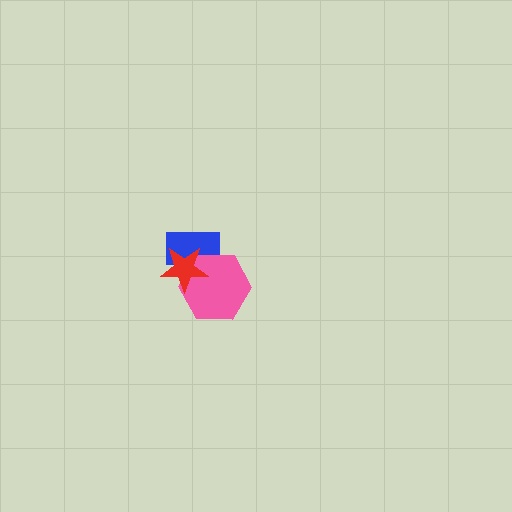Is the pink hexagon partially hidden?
Yes, it is partially covered by another shape.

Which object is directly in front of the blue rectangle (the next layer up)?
The pink hexagon is directly in front of the blue rectangle.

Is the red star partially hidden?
No, no other shape covers it.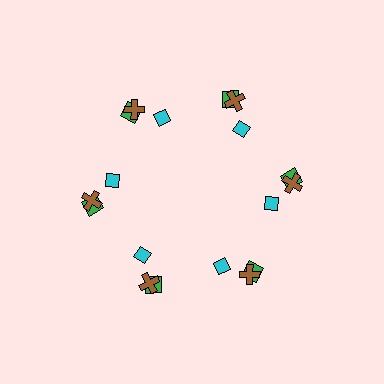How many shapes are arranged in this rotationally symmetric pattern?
There are 18 shapes, arranged in 6 groups of 3.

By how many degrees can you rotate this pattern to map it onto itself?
The pattern maps onto itself every 60 degrees of rotation.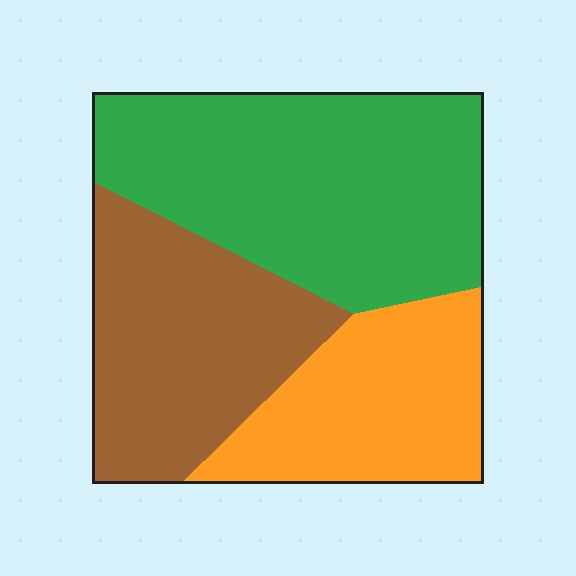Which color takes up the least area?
Orange, at roughly 25%.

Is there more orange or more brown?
Brown.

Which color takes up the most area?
Green, at roughly 45%.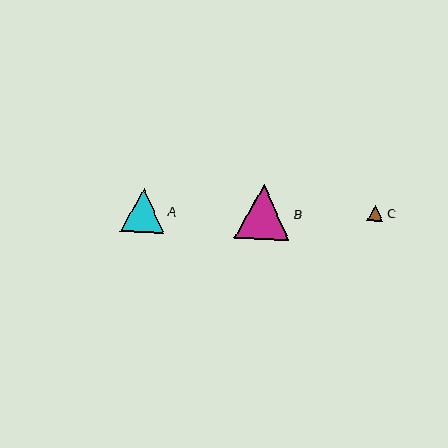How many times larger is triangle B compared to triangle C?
Triangle B is approximately 3.3 times the size of triangle C.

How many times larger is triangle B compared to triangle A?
Triangle B is approximately 1.3 times the size of triangle A.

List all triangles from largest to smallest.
From largest to smallest: B, A, C.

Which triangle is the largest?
Triangle B is the largest with a size of approximately 55 pixels.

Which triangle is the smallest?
Triangle C is the smallest with a size of approximately 17 pixels.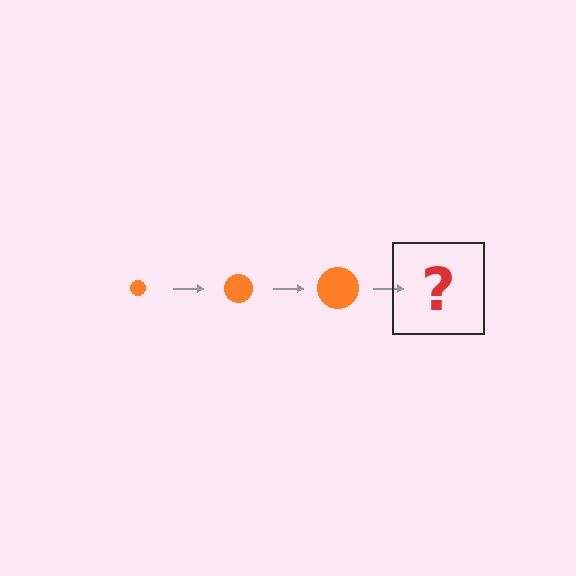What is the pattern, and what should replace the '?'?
The pattern is that the circle gets progressively larger each step. The '?' should be an orange circle, larger than the previous one.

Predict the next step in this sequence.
The next step is an orange circle, larger than the previous one.